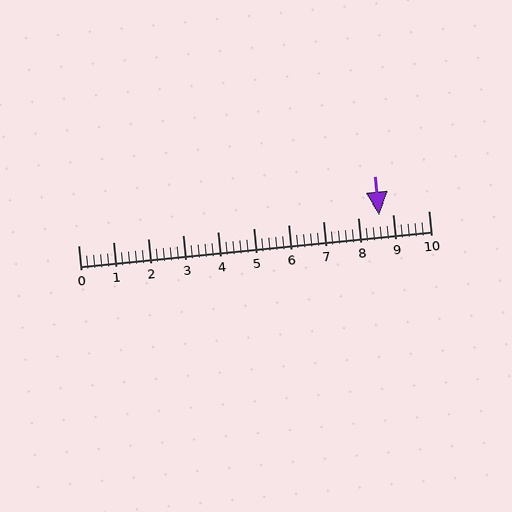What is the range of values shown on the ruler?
The ruler shows values from 0 to 10.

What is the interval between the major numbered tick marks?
The major tick marks are spaced 1 units apart.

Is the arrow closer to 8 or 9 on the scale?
The arrow is closer to 9.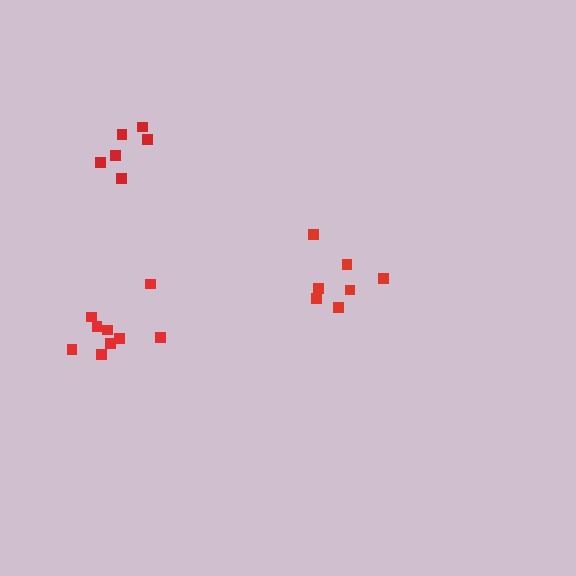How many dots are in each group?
Group 1: 6 dots, Group 2: 7 dots, Group 3: 9 dots (22 total).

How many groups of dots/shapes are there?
There are 3 groups.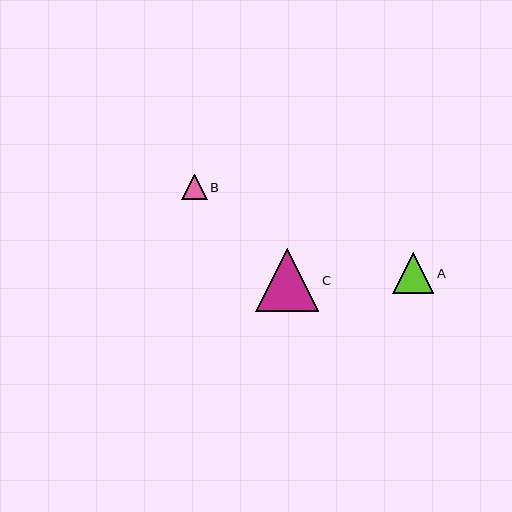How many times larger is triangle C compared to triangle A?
Triangle C is approximately 1.5 times the size of triangle A.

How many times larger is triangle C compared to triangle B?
Triangle C is approximately 2.5 times the size of triangle B.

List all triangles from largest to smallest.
From largest to smallest: C, A, B.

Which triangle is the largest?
Triangle C is the largest with a size of approximately 63 pixels.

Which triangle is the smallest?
Triangle B is the smallest with a size of approximately 25 pixels.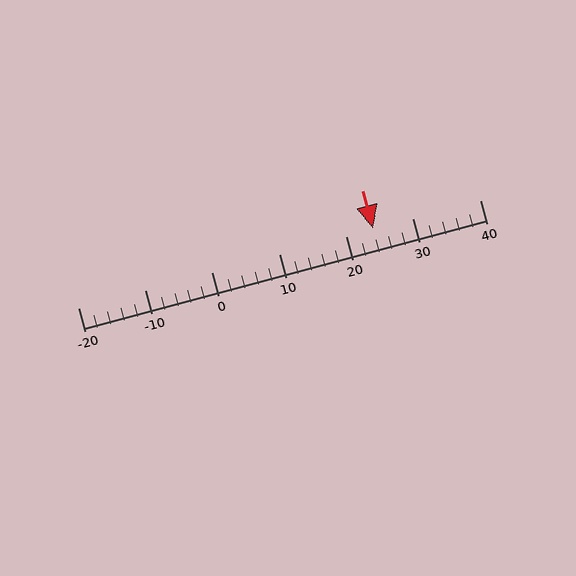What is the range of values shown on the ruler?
The ruler shows values from -20 to 40.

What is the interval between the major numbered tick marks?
The major tick marks are spaced 10 units apart.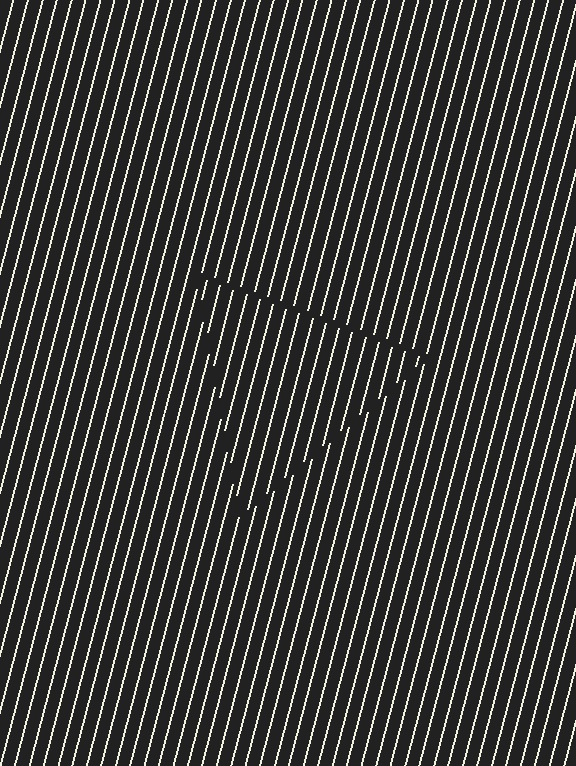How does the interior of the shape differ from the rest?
The interior of the shape contains the same grating, shifted by half a period — the contour is defined by the phase discontinuity where line-ends from the inner and outer gratings abut.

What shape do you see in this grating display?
An illusory triangle. The interior of the shape contains the same grating, shifted by half a period — the contour is defined by the phase discontinuity where line-ends from the inner and outer gratings abut.